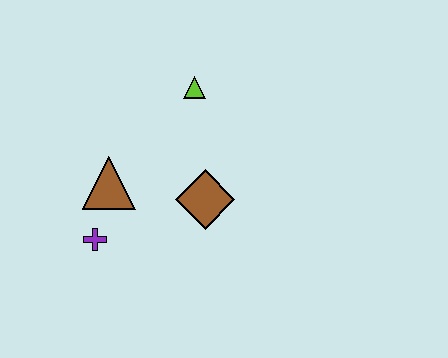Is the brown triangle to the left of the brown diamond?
Yes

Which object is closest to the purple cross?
The brown triangle is closest to the purple cross.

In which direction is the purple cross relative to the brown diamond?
The purple cross is to the left of the brown diamond.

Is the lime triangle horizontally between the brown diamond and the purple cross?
Yes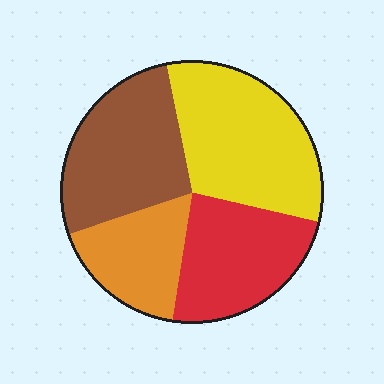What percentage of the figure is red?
Red takes up about one quarter (1/4) of the figure.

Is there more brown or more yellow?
Yellow.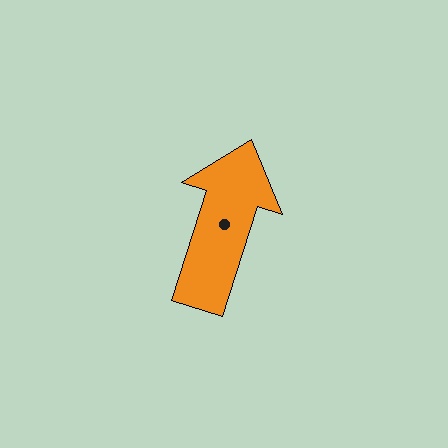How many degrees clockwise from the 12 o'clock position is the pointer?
Approximately 18 degrees.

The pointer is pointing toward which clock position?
Roughly 1 o'clock.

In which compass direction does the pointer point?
North.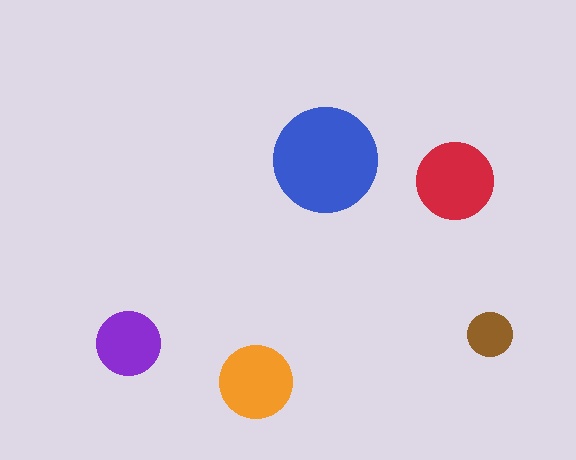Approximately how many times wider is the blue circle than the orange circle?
About 1.5 times wider.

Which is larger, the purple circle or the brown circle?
The purple one.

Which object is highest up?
The blue circle is topmost.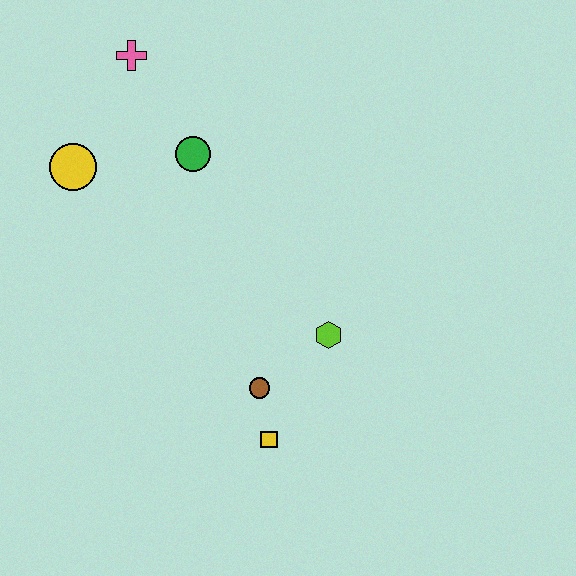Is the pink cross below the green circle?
No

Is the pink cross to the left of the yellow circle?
No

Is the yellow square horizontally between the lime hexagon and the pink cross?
Yes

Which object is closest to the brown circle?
The yellow square is closest to the brown circle.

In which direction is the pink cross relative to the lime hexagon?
The pink cross is above the lime hexagon.